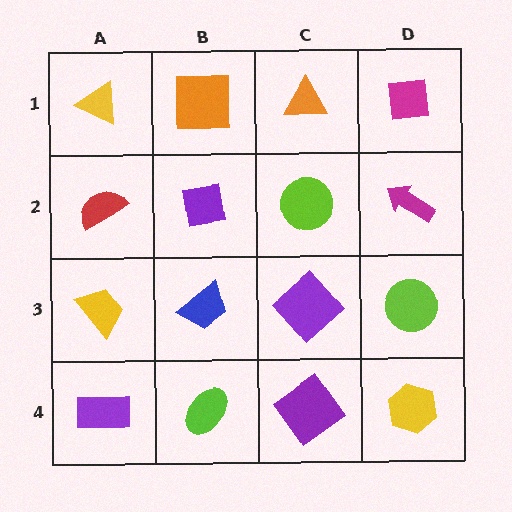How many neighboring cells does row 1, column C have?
3.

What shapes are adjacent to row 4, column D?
A lime circle (row 3, column D), a purple diamond (row 4, column C).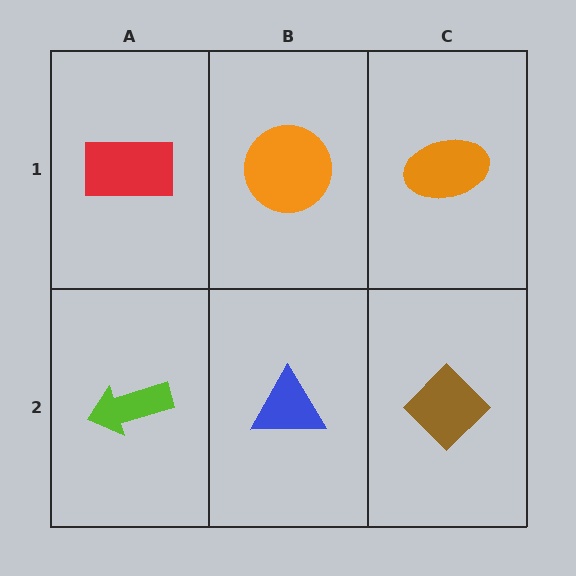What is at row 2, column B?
A blue triangle.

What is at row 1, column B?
An orange circle.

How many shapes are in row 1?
3 shapes.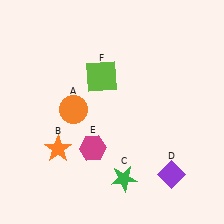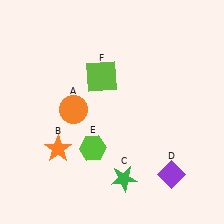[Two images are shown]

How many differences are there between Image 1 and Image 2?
There is 1 difference between the two images.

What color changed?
The hexagon (E) changed from magenta in Image 1 to lime in Image 2.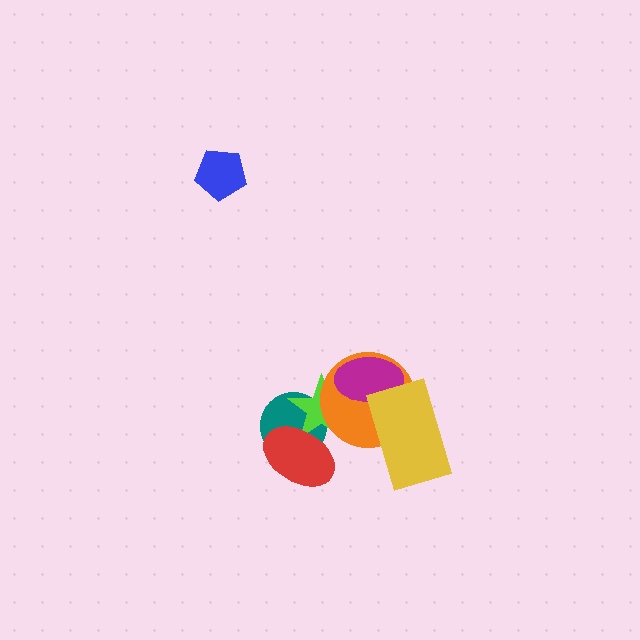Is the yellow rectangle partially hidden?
No, no other shape covers it.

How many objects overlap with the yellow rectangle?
2 objects overlap with the yellow rectangle.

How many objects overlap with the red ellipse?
2 objects overlap with the red ellipse.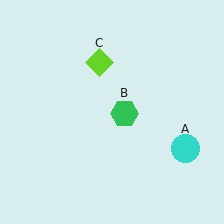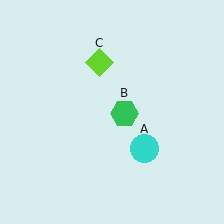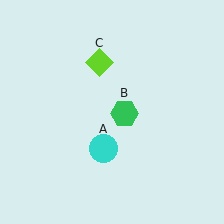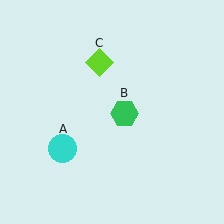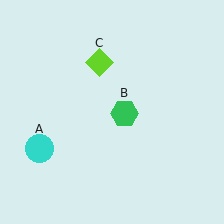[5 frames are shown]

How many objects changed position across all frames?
1 object changed position: cyan circle (object A).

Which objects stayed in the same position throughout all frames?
Green hexagon (object B) and lime diamond (object C) remained stationary.